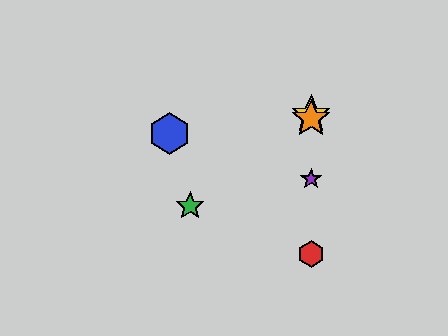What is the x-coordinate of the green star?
The green star is at x≈190.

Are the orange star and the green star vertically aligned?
No, the orange star is at x≈311 and the green star is at x≈190.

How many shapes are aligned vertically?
4 shapes (the red hexagon, the yellow star, the purple star, the orange star) are aligned vertically.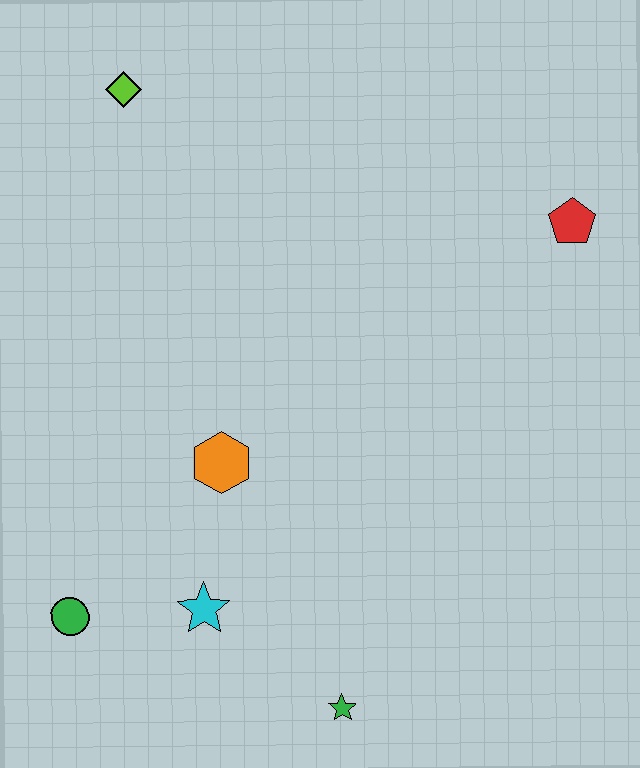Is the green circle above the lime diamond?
No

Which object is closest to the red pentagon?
The orange hexagon is closest to the red pentagon.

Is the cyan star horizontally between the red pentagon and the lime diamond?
Yes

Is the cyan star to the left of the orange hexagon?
Yes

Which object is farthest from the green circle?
The red pentagon is farthest from the green circle.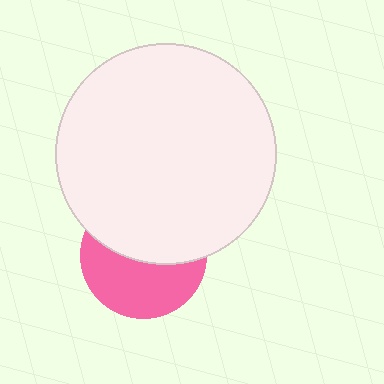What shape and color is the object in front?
The object in front is a white circle.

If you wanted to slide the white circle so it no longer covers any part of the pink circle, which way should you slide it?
Slide it up — that is the most direct way to separate the two shapes.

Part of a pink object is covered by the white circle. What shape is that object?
It is a circle.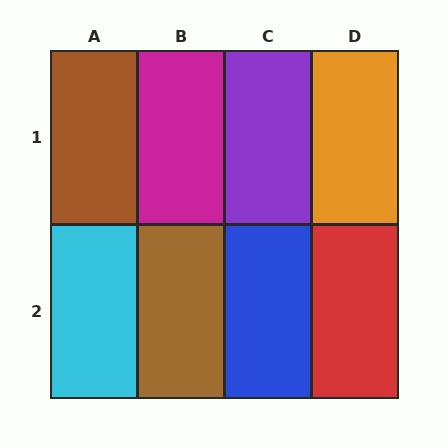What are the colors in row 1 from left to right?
Brown, magenta, purple, orange.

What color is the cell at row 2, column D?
Red.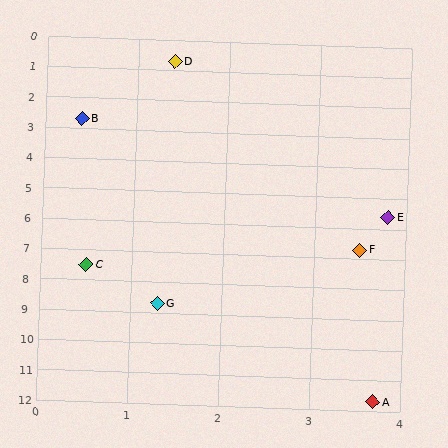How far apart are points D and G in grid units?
Points D and G are about 8.0 grid units apart.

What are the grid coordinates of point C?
Point C is at approximately (0.5, 7.5).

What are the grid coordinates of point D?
Point D is at approximately (1.4, 0.7).